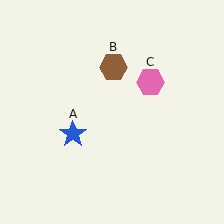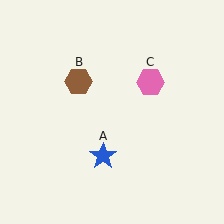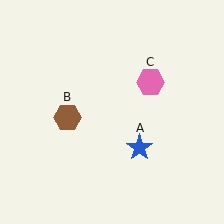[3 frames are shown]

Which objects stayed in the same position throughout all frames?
Pink hexagon (object C) remained stationary.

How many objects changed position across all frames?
2 objects changed position: blue star (object A), brown hexagon (object B).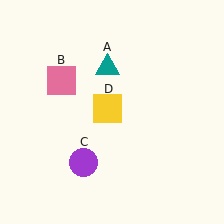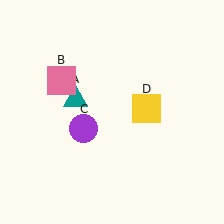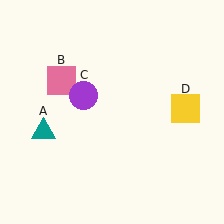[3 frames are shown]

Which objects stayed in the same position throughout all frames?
Pink square (object B) remained stationary.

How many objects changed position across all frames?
3 objects changed position: teal triangle (object A), purple circle (object C), yellow square (object D).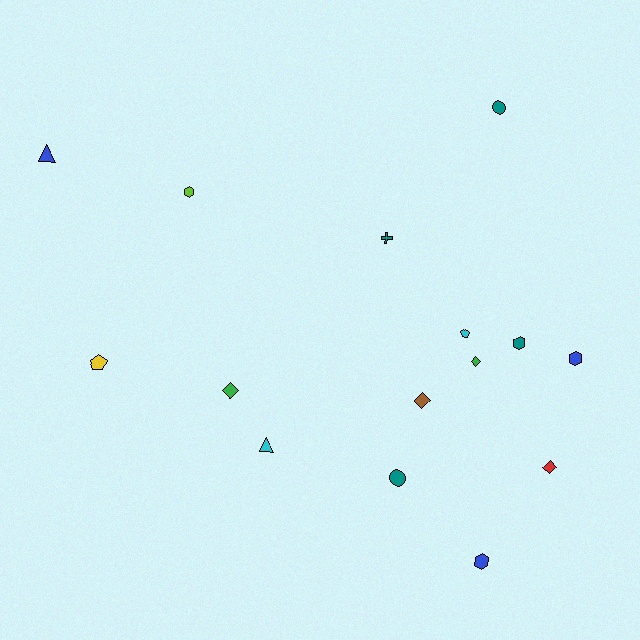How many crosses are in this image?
There is 1 cross.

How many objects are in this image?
There are 15 objects.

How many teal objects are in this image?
There are 4 teal objects.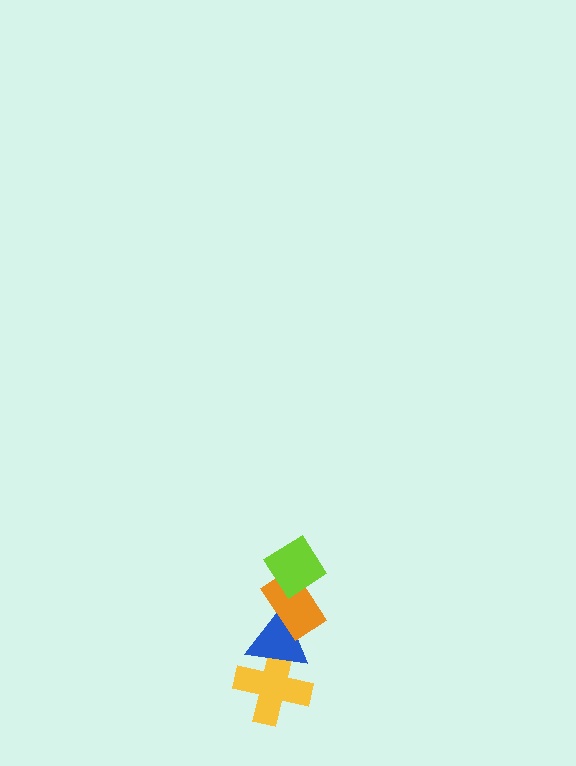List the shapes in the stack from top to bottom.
From top to bottom: the lime diamond, the orange rectangle, the blue triangle, the yellow cross.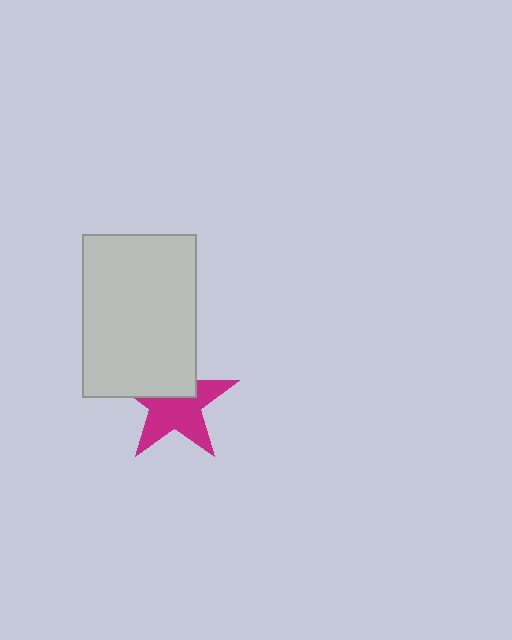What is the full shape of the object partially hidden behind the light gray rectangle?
The partially hidden object is a magenta star.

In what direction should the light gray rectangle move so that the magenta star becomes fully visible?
The light gray rectangle should move up. That is the shortest direction to clear the overlap and leave the magenta star fully visible.